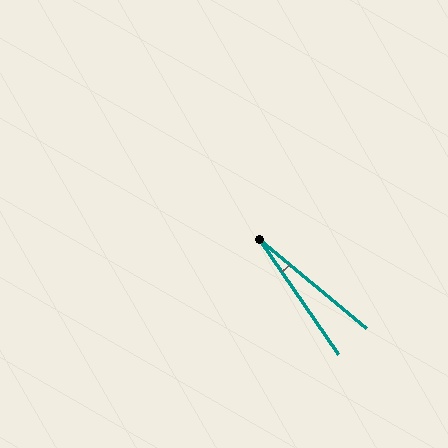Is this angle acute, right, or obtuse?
It is acute.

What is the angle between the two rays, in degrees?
Approximately 16 degrees.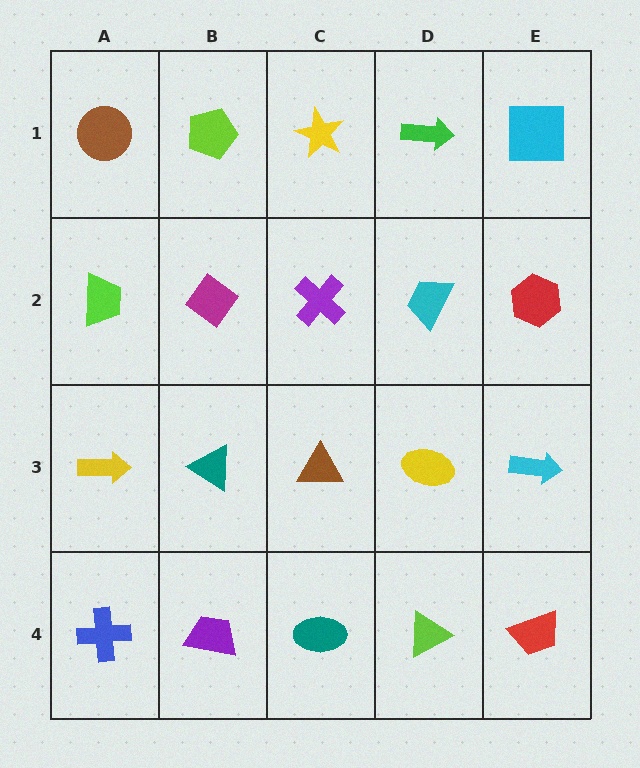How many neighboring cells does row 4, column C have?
3.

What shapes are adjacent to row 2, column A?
A brown circle (row 1, column A), a yellow arrow (row 3, column A), a magenta diamond (row 2, column B).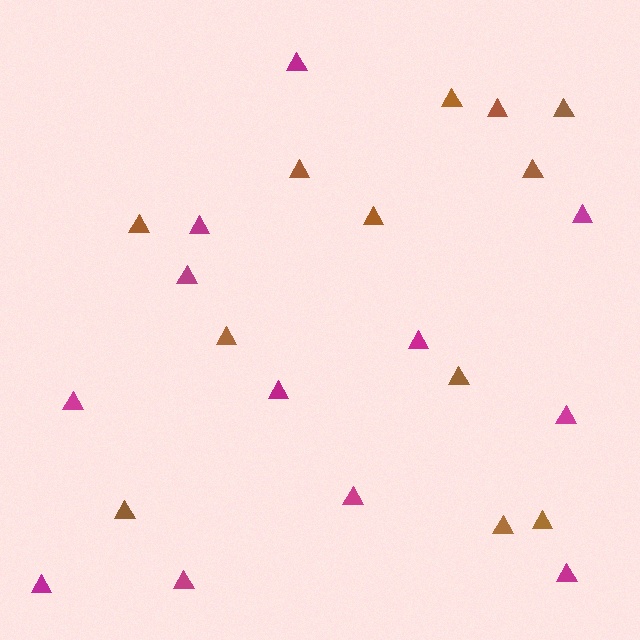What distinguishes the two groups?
There are 2 groups: one group of magenta triangles (12) and one group of brown triangles (12).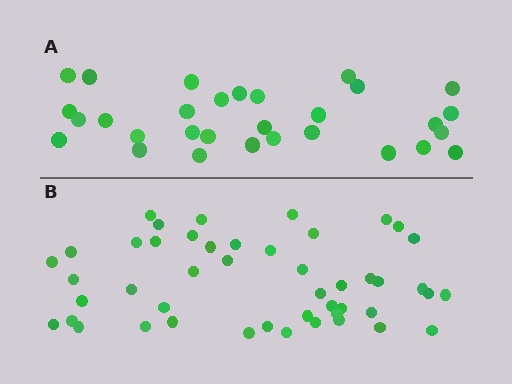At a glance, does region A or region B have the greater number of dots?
Region B (the bottom region) has more dots.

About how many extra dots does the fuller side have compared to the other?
Region B has approximately 15 more dots than region A.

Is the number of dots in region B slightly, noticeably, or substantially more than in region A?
Region B has substantially more. The ratio is roughly 1.6 to 1.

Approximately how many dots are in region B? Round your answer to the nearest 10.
About 50 dots. (The exact count is 47, which rounds to 50.)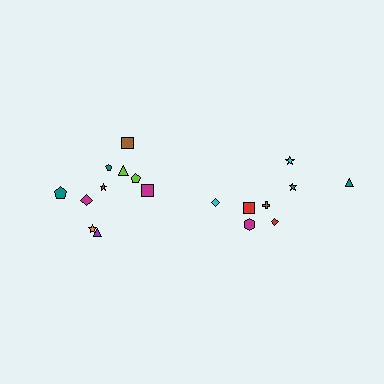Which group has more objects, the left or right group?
The left group.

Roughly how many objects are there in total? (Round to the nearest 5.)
Roughly 20 objects in total.